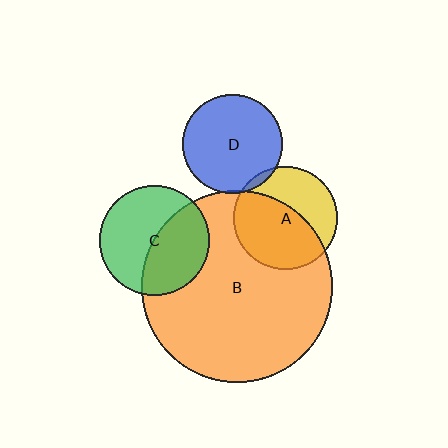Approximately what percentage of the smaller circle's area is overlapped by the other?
Approximately 5%.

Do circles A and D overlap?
Yes.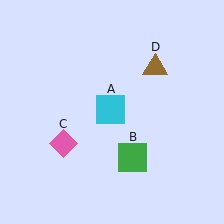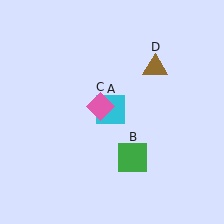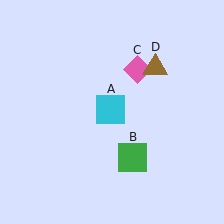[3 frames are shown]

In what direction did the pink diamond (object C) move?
The pink diamond (object C) moved up and to the right.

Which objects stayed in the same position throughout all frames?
Cyan square (object A) and green square (object B) and brown triangle (object D) remained stationary.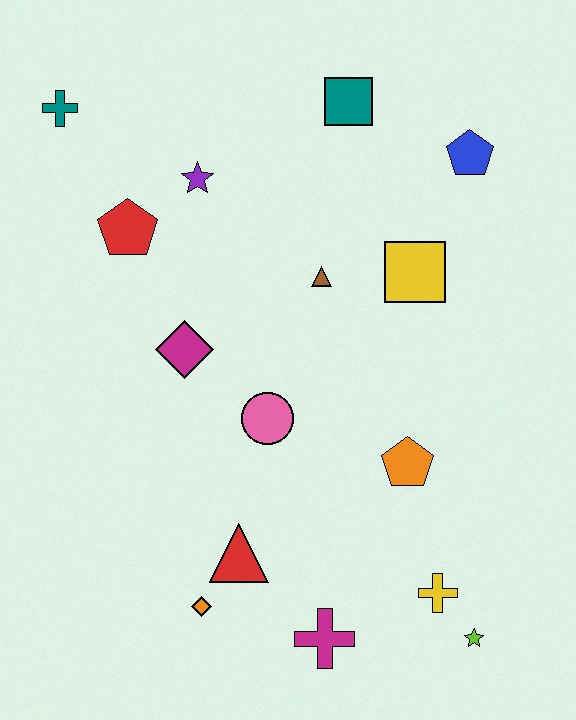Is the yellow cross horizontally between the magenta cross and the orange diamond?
No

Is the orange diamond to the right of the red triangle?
No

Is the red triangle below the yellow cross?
No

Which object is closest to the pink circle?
The magenta diamond is closest to the pink circle.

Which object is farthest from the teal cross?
The lime star is farthest from the teal cross.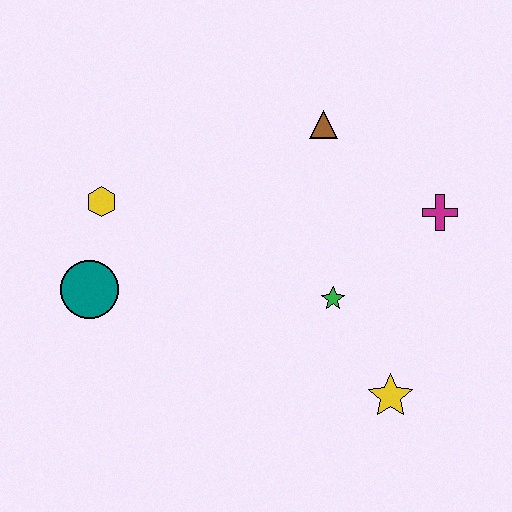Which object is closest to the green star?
The yellow star is closest to the green star.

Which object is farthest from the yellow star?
The yellow hexagon is farthest from the yellow star.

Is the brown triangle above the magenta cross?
Yes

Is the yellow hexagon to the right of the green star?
No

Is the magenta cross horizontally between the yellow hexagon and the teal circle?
No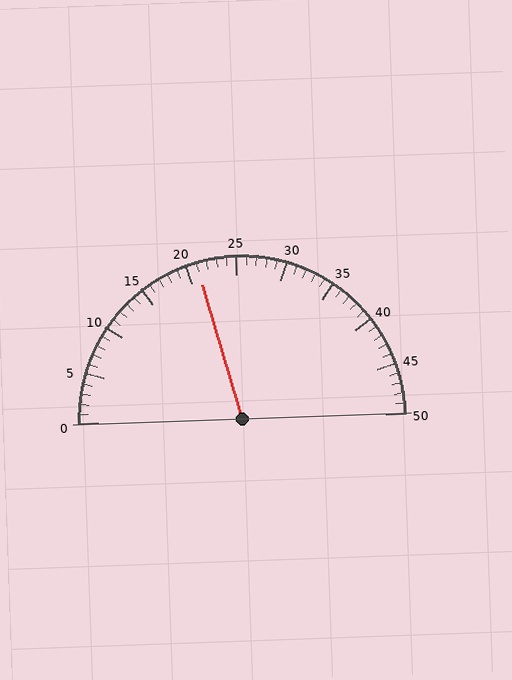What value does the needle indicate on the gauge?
The needle indicates approximately 21.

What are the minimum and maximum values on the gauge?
The gauge ranges from 0 to 50.